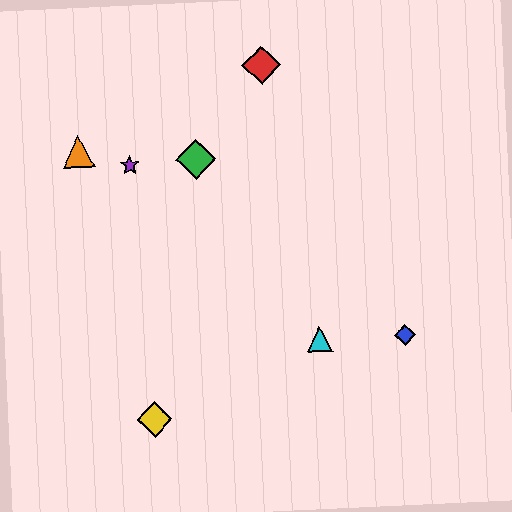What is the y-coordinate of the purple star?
The purple star is at y≈165.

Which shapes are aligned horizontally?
The blue diamond, the cyan triangle are aligned horizontally.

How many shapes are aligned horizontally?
2 shapes (the blue diamond, the cyan triangle) are aligned horizontally.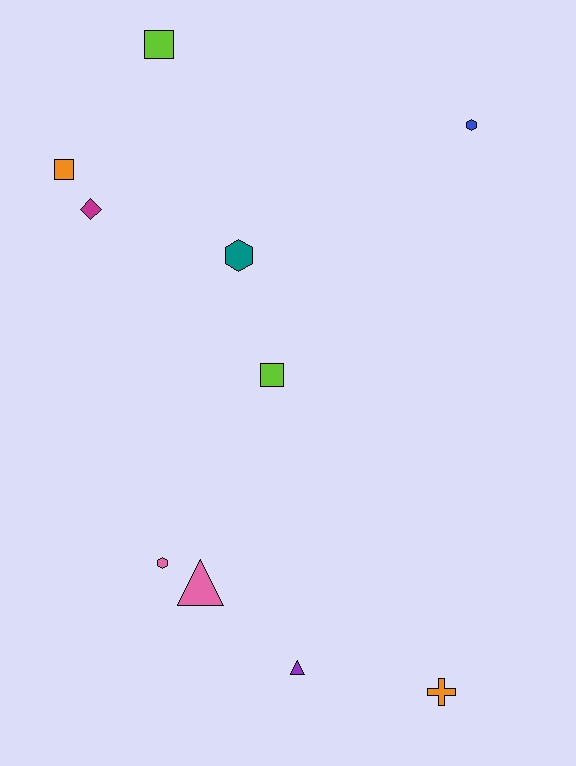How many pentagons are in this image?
There are no pentagons.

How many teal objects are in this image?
There is 1 teal object.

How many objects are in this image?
There are 10 objects.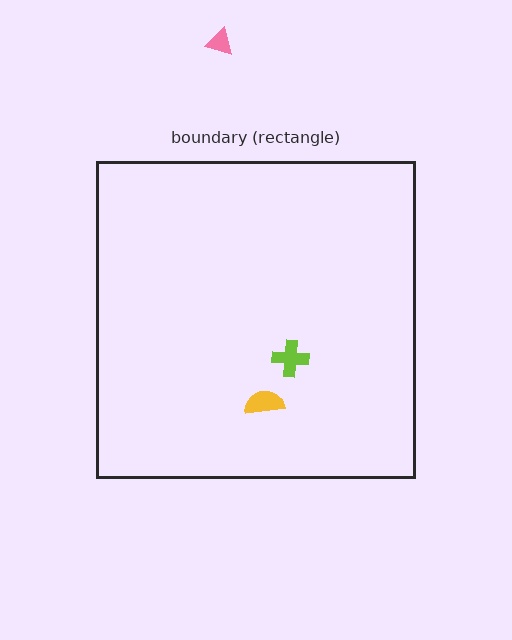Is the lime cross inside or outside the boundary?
Inside.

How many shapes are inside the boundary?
2 inside, 1 outside.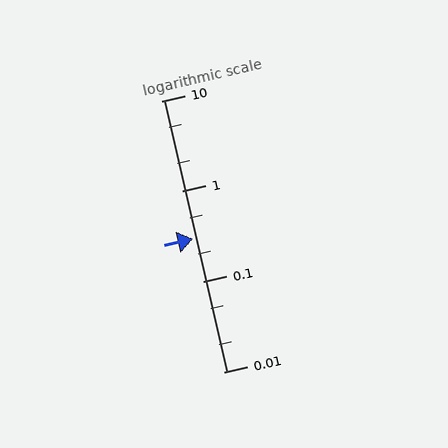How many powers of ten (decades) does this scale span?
The scale spans 3 decades, from 0.01 to 10.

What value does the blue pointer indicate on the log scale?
The pointer indicates approximately 0.3.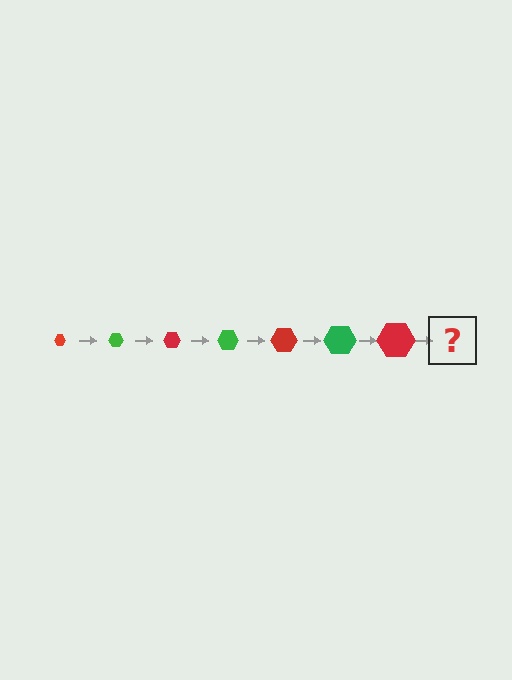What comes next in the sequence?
The next element should be a green hexagon, larger than the previous one.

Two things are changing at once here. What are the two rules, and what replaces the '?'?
The two rules are that the hexagon grows larger each step and the color cycles through red and green. The '?' should be a green hexagon, larger than the previous one.